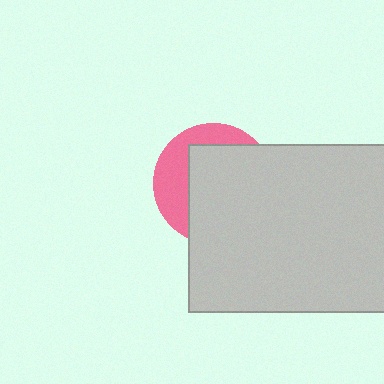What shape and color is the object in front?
The object in front is a light gray rectangle.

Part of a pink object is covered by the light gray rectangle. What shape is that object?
It is a circle.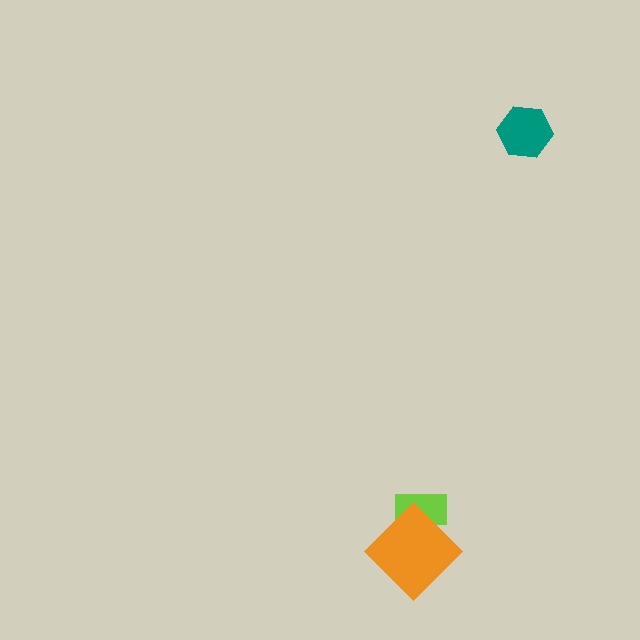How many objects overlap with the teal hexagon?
0 objects overlap with the teal hexagon.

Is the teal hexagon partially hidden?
No, no other shape covers it.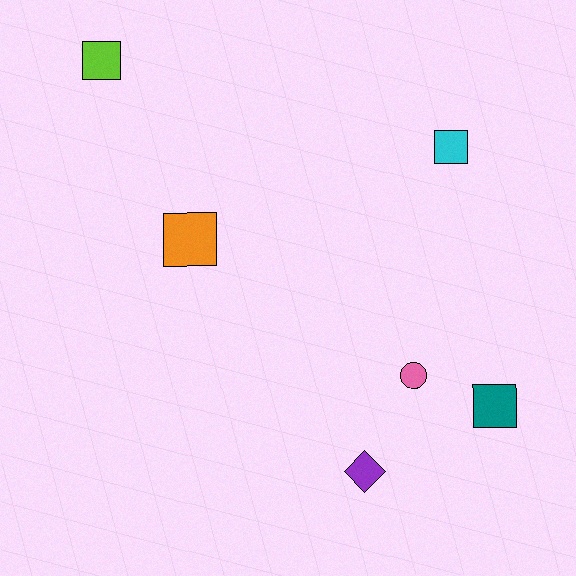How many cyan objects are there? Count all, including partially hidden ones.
There is 1 cyan object.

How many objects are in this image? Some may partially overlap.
There are 6 objects.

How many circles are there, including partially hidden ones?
There is 1 circle.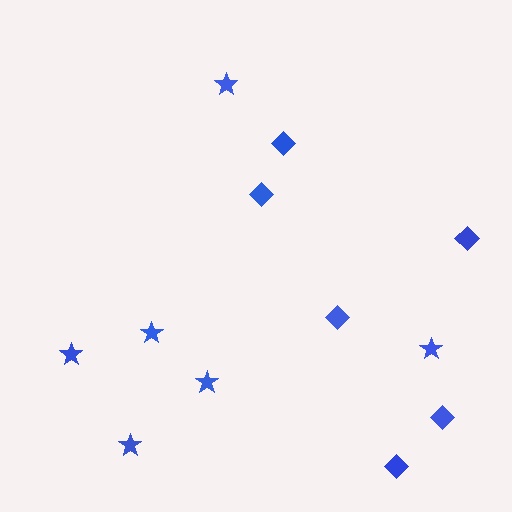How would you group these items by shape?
There are 2 groups: one group of stars (6) and one group of diamonds (6).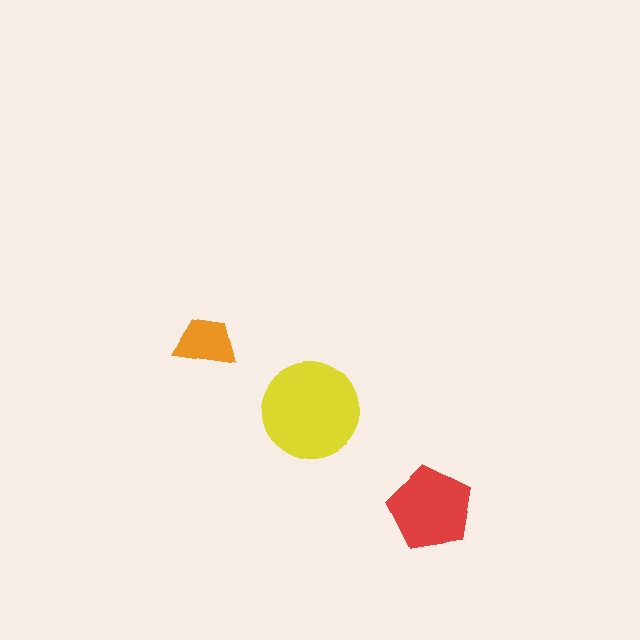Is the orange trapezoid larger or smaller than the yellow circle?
Smaller.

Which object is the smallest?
The orange trapezoid.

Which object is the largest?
The yellow circle.